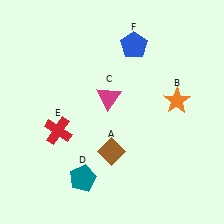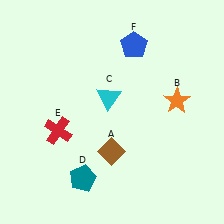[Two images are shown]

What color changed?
The triangle (C) changed from magenta in Image 1 to cyan in Image 2.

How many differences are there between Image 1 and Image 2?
There is 1 difference between the two images.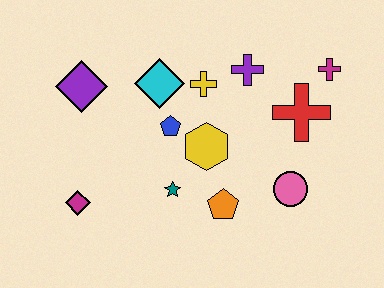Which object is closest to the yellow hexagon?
The blue pentagon is closest to the yellow hexagon.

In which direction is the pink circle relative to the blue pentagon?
The pink circle is to the right of the blue pentagon.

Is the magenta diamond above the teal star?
No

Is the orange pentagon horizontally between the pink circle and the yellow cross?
Yes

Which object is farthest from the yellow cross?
The magenta diamond is farthest from the yellow cross.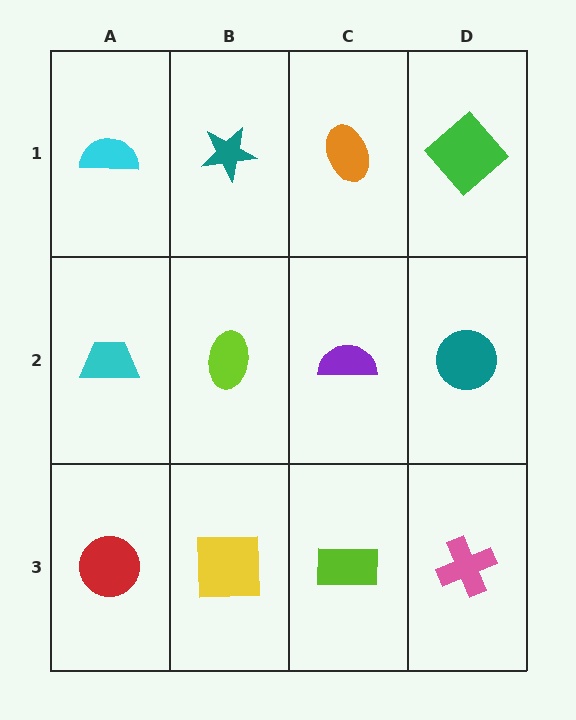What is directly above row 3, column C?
A purple semicircle.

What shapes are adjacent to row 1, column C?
A purple semicircle (row 2, column C), a teal star (row 1, column B), a green diamond (row 1, column D).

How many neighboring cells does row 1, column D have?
2.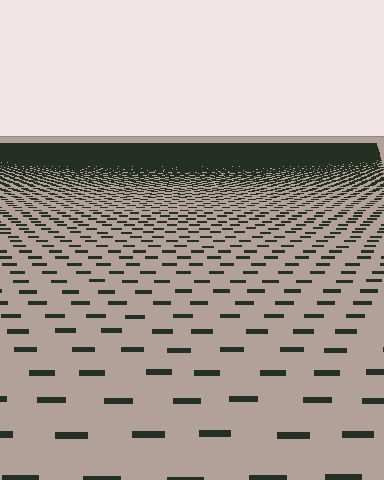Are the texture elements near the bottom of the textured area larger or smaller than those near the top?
Larger. Near the bottom, elements are closer to the viewer and appear at a bigger on-screen size.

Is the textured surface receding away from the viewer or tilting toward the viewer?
The surface is receding away from the viewer. Texture elements get smaller and denser toward the top.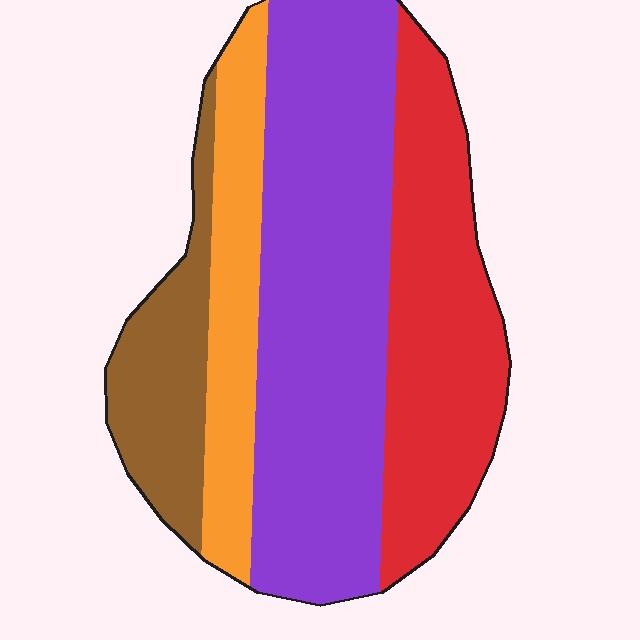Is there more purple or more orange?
Purple.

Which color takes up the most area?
Purple, at roughly 45%.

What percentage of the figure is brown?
Brown covers about 15% of the figure.